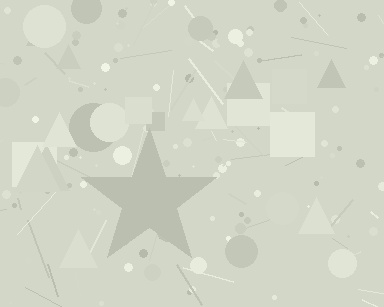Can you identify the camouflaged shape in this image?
The camouflaged shape is a star.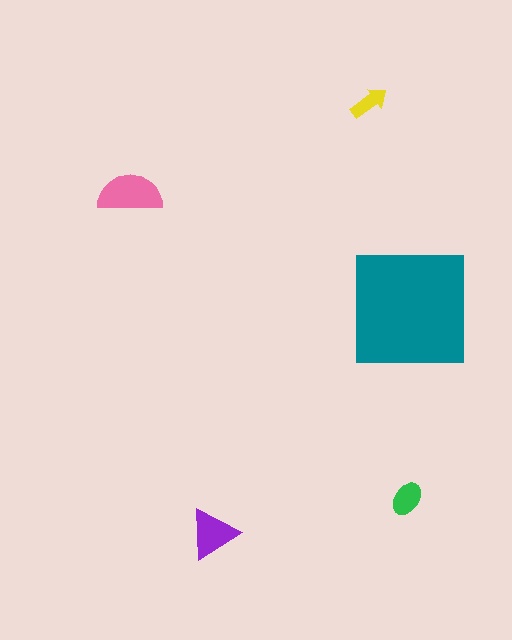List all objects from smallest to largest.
The yellow arrow, the green ellipse, the purple triangle, the pink semicircle, the teal square.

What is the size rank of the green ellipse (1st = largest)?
4th.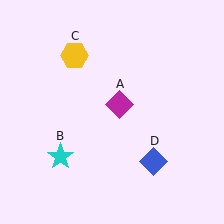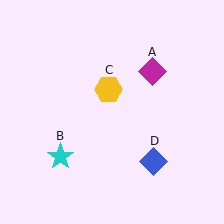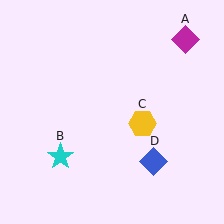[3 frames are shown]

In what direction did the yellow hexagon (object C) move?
The yellow hexagon (object C) moved down and to the right.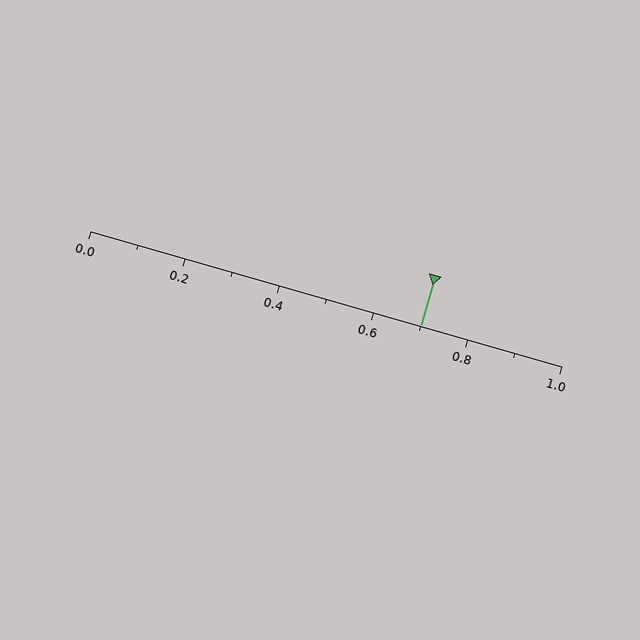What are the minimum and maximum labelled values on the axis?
The axis runs from 0.0 to 1.0.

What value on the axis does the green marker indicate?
The marker indicates approximately 0.7.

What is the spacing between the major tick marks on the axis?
The major ticks are spaced 0.2 apart.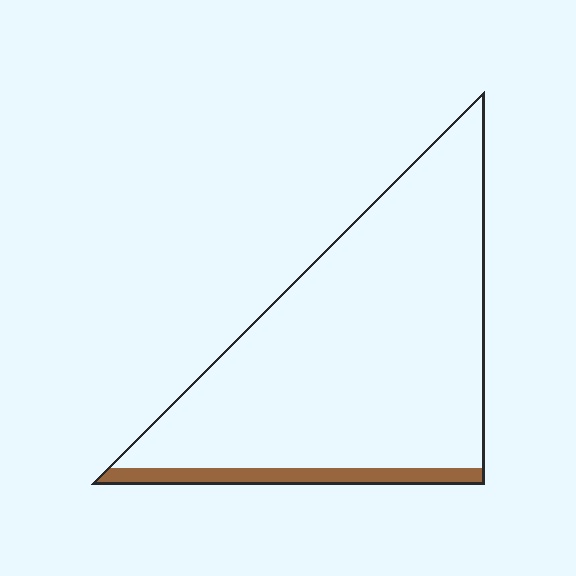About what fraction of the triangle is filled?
About one tenth (1/10).